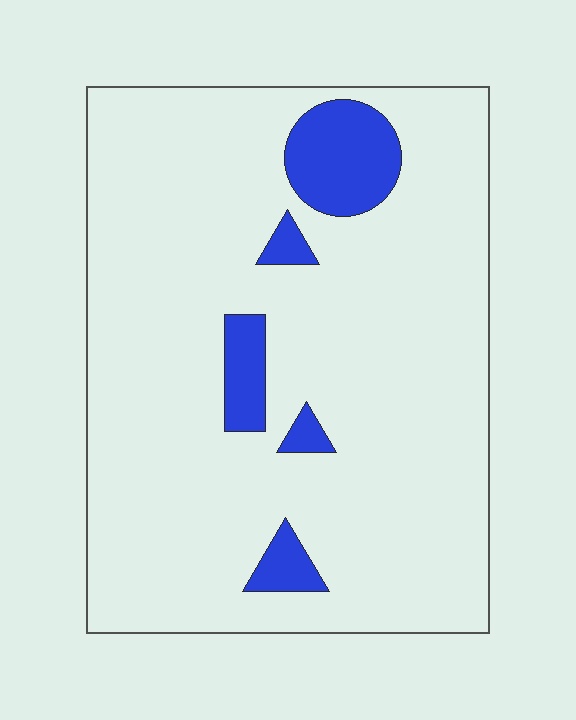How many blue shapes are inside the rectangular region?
5.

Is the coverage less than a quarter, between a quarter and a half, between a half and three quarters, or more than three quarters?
Less than a quarter.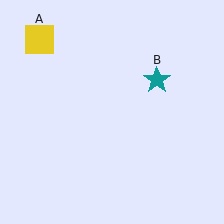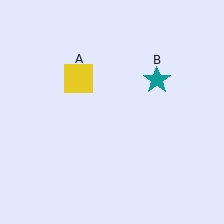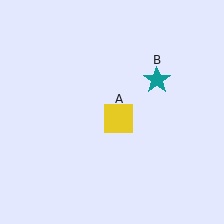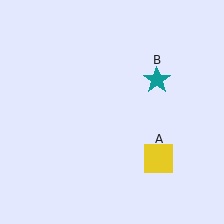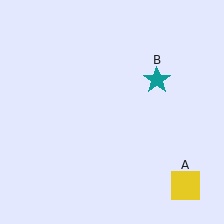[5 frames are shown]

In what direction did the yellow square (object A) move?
The yellow square (object A) moved down and to the right.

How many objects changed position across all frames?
1 object changed position: yellow square (object A).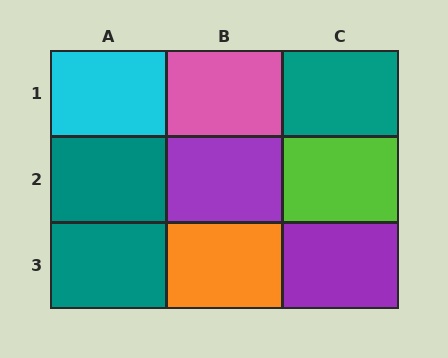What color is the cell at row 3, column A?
Teal.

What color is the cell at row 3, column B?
Orange.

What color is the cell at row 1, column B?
Pink.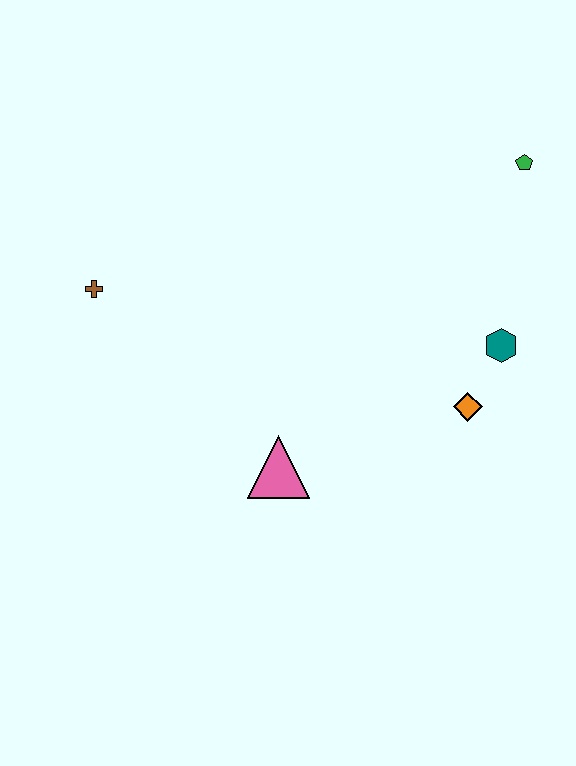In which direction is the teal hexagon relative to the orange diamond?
The teal hexagon is above the orange diamond.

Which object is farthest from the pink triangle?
The green pentagon is farthest from the pink triangle.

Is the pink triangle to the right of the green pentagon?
No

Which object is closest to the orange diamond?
The teal hexagon is closest to the orange diamond.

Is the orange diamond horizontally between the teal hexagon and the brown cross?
Yes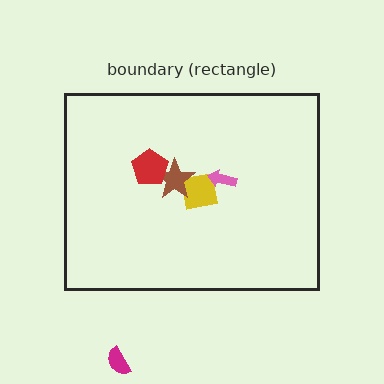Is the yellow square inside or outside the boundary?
Inside.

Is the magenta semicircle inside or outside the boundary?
Outside.